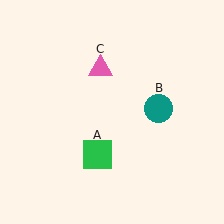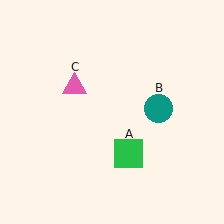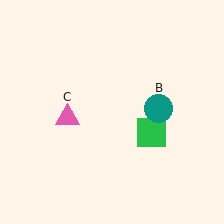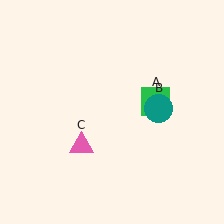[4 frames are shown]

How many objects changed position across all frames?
2 objects changed position: green square (object A), pink triangle (object C).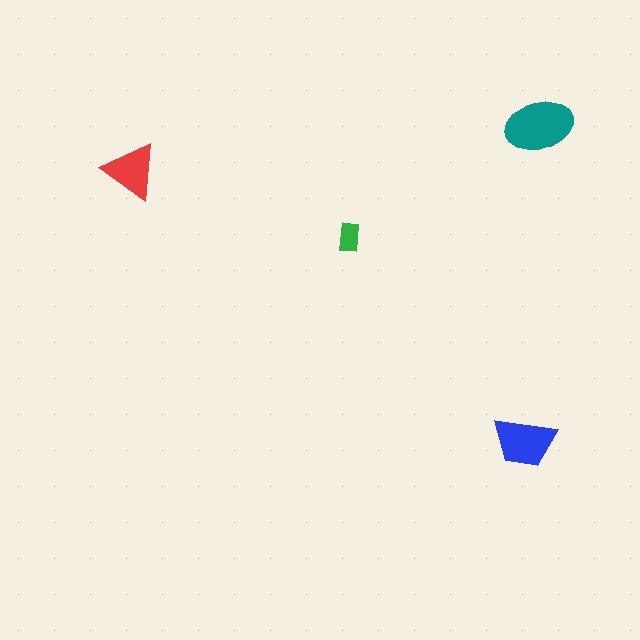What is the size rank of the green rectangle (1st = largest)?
4th.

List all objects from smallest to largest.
The green rectangle, the red triangle, the blue trapezoid, the teal ellipse.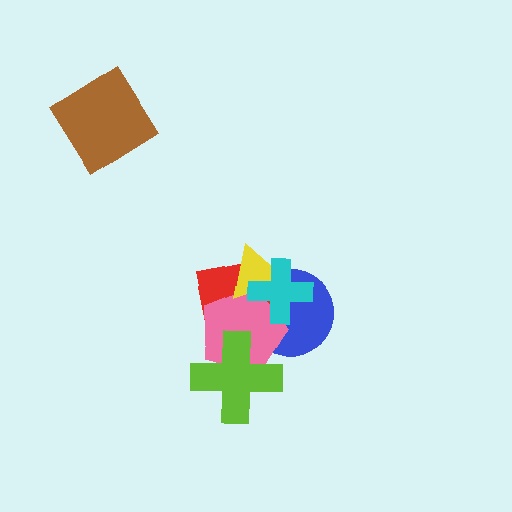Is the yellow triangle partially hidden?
Yes, it is partially covered by another shape.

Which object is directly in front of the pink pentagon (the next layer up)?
The lime cross is directly in front of the pink pentagon.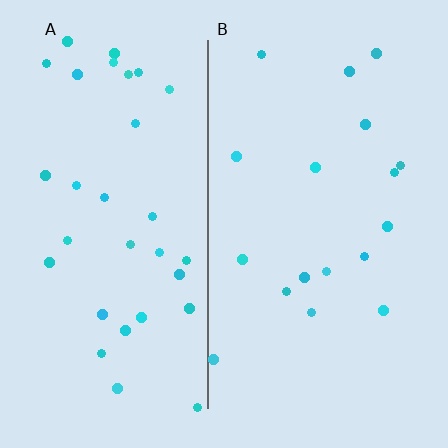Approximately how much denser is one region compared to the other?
Approximately 1.8× — region A over region B.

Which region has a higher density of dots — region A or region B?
A (the left).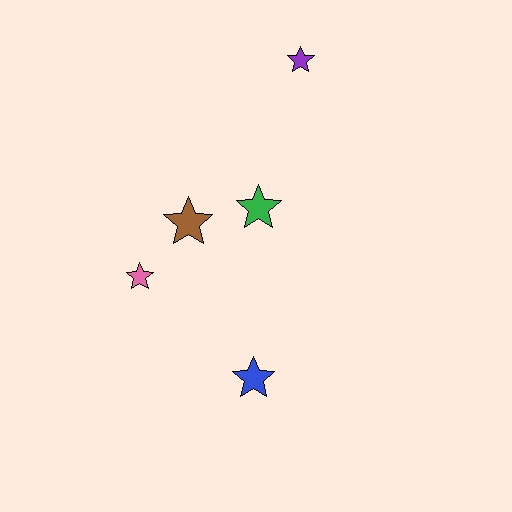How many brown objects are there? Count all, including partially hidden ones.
There is 1 brown object.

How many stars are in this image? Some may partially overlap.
There are 5 stars.